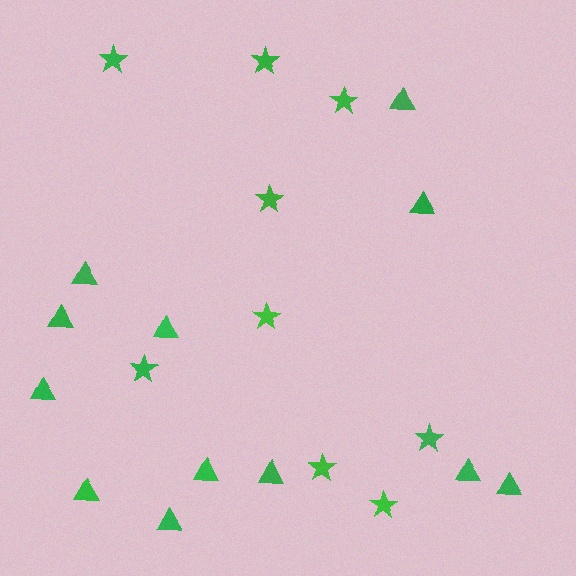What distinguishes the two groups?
There are 2 groups: one group of triangles (12) and one group of stars (9).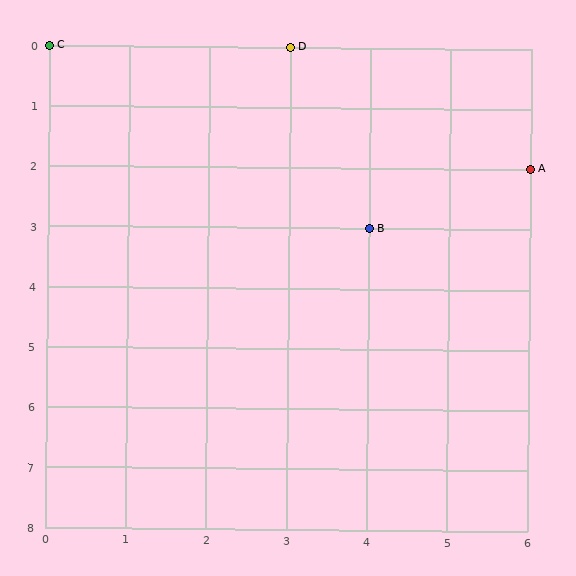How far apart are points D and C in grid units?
Points D and C are 3 columns apart.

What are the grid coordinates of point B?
Point B is at grid coordinates (4, 3).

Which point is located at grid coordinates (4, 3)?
Point B is at (4, 3).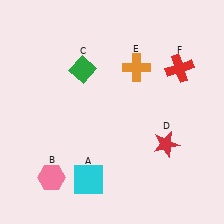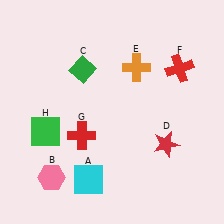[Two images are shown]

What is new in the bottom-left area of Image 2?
A red cross (G) was added in the bottom-left area of Image 2.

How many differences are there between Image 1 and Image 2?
There are 2 differences between the two images.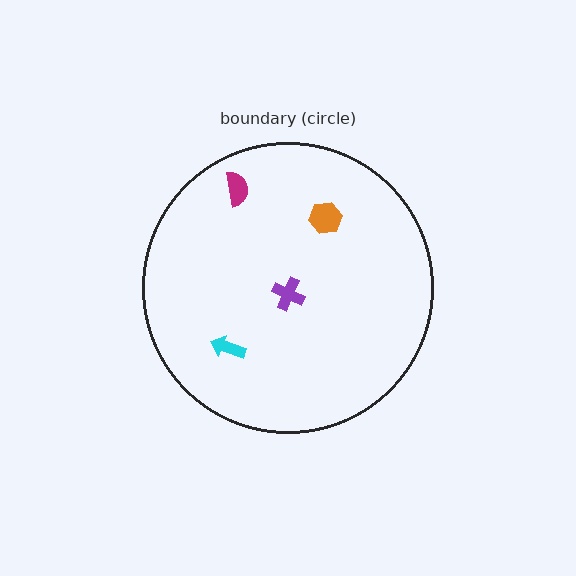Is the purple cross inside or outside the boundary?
Inside.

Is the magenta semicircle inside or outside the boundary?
Inside.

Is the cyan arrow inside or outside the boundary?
Inside.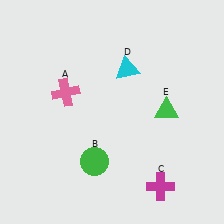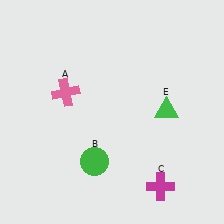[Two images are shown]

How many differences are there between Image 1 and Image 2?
There is 1 difference between the two images.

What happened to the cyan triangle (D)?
The cyan triangle (D) was removed in Image 2. It was in the top-right area of Image 1.